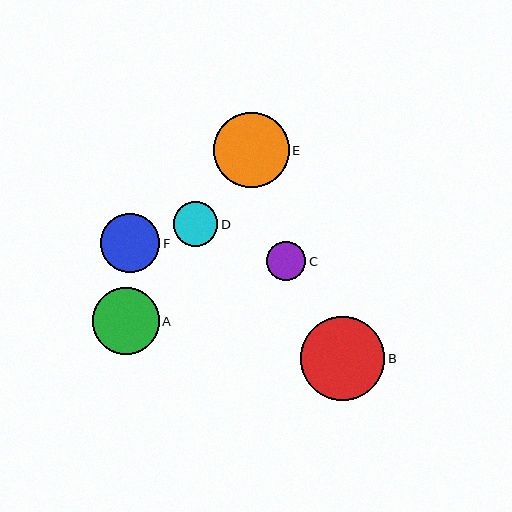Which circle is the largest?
Circle B is the largest with a size of approximately 84 pixels.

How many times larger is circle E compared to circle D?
Circle E is approximately 1.7 times the size of circle D.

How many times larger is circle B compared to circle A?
Circle B is approximately 1.3 times the size of circle A.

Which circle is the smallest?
Circle C is the smallest with a size of approximately 39 pixels.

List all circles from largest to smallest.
From largest to smallest: B, E, A, F, D, C.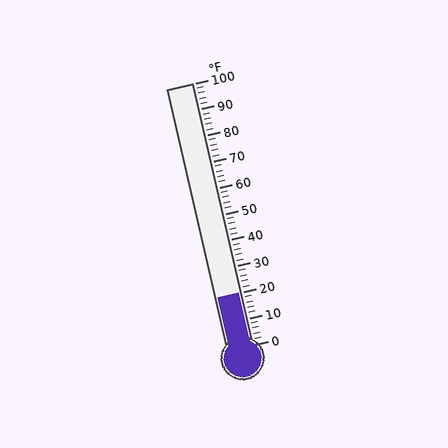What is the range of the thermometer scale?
The thermometer scale ranges from 0°F to 100°F.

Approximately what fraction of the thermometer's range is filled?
The thermometer is filled to approximately 20% of its range.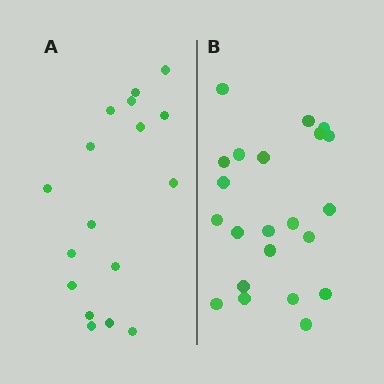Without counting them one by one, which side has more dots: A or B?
Region B (the right region) has more dots.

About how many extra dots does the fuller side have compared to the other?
Region B has about 5 more dots than region A.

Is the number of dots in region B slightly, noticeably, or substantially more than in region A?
Region B has noticeably more, but not dramatically so. The ratio is roughly 1.3 to 1.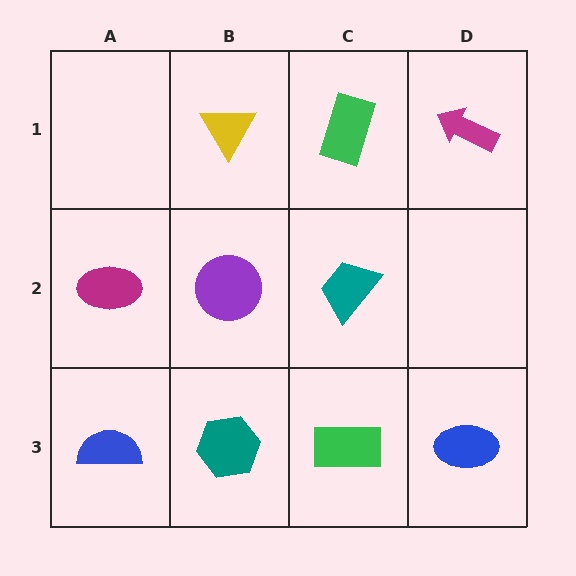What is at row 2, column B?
A purple circle.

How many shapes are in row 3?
4 shapes.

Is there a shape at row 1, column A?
No, that cell is empty.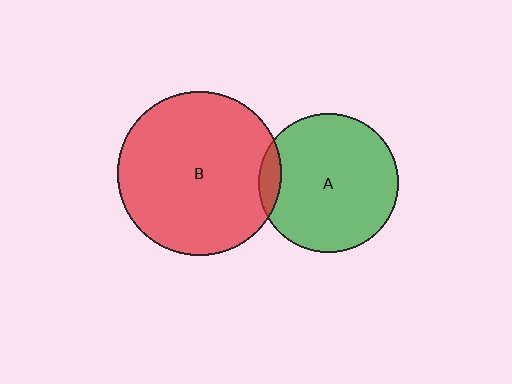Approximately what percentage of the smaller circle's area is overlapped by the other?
Approximately 10%.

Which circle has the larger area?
Circle B (red).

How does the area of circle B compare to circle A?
Approximately 1.4 times.